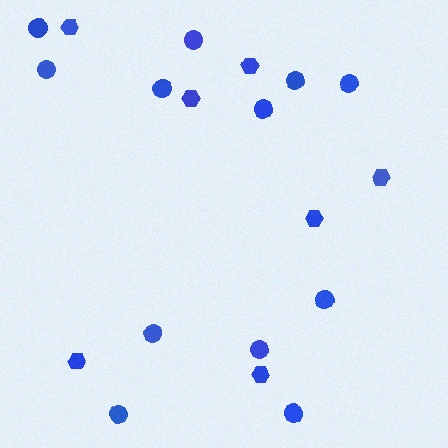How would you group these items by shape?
There are 2 groups: one group of circles (12) and one group of hexagons (7).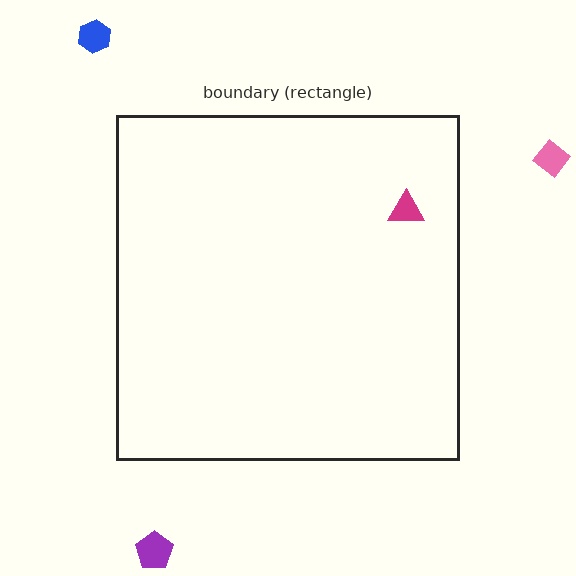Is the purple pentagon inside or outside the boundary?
Outside.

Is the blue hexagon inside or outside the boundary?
Outside.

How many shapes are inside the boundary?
1 inside, 3 outside.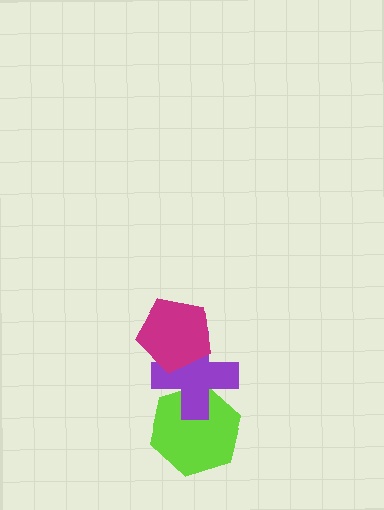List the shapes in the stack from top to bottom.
From top to bottom: the magenta pentagon, the purple cross, the lime hexagon.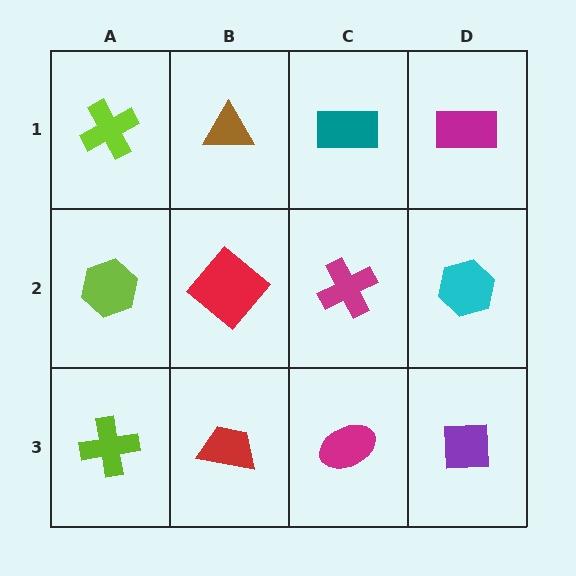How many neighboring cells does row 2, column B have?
4.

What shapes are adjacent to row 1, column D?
A cyan hexagon (row 2, column D), a teal rectangle (row 1, column C).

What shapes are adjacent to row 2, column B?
A brown triangle (row 1, column B), a red trapezoid (row 3, column B), a lime hexagon (row 2, column A), a magenta cross (row 2, column C).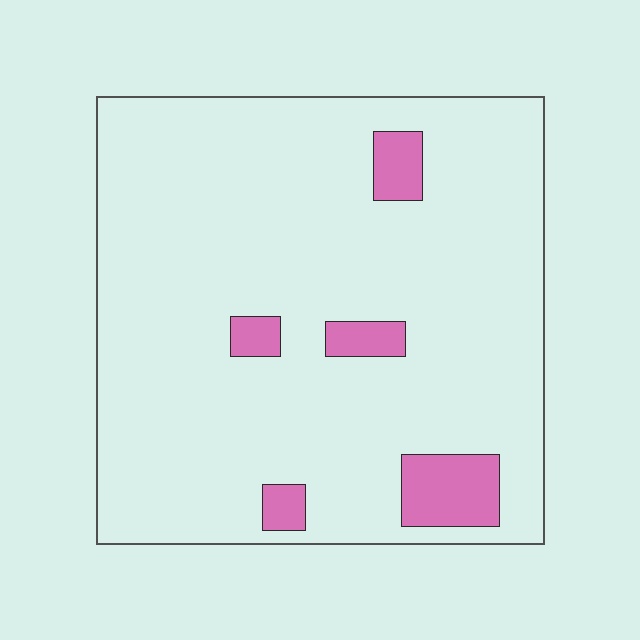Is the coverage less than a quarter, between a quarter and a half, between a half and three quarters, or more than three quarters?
Less than a quarter.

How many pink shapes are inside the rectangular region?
5.